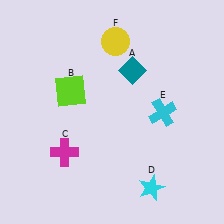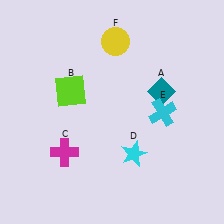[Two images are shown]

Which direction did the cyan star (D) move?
The cyan star (D) moved up.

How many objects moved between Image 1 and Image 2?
2 objects moved between the two images.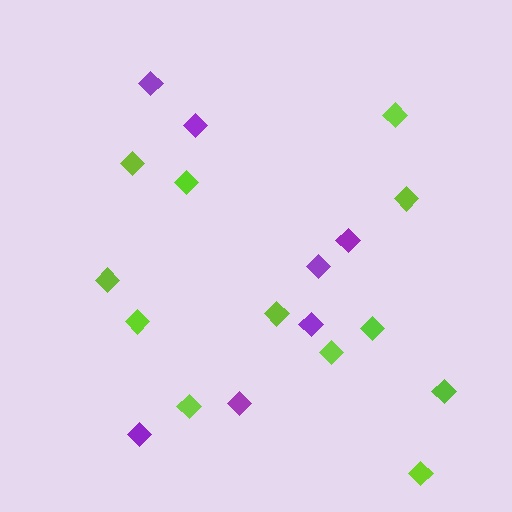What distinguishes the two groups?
There are 2 groups: one group of lime diamonds (12) and one group of purple diamonds (7).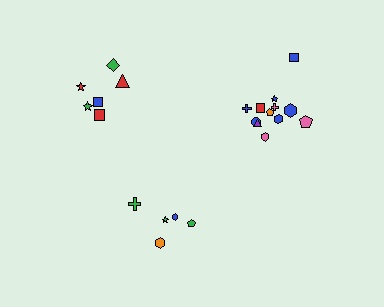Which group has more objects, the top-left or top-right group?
The top-right group.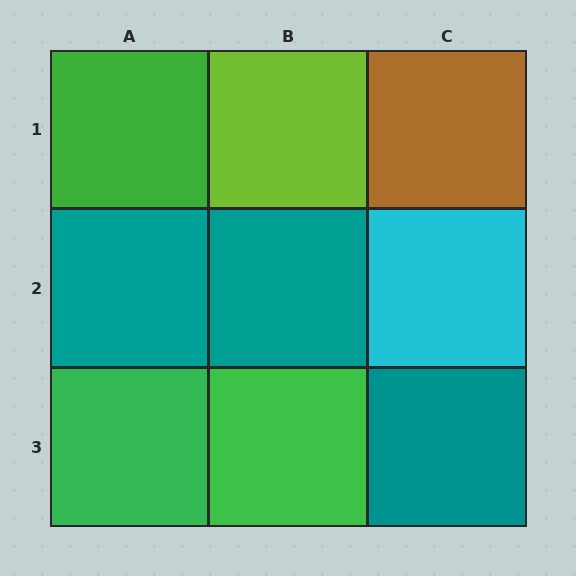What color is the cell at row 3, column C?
Teal.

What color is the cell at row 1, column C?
Brown.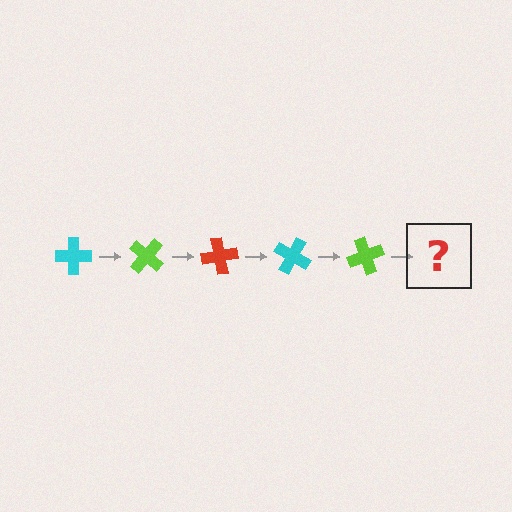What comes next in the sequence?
The next element should be a red cross, rotated 200 degrees from the start.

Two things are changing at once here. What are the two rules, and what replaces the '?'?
The two rules are that it rotates 40 degrees each step and the color cycles through cyan, lime, and red. The '?' should be a red cross, rotated 200 degrees from the start.